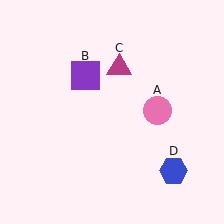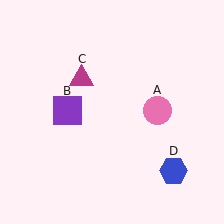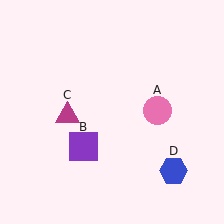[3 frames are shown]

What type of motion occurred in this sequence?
The purple square (object B), magenta triangle (object C) rotated counterclockwise around the center of the scene.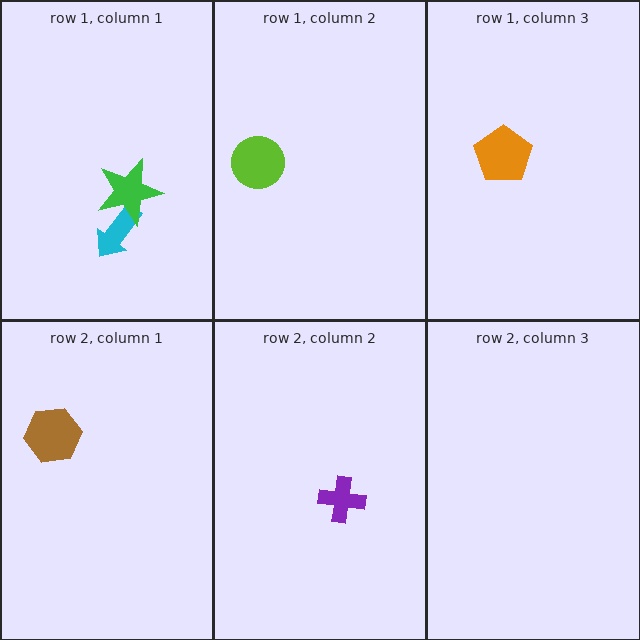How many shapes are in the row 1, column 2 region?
1.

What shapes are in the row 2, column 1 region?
The brown hexagon.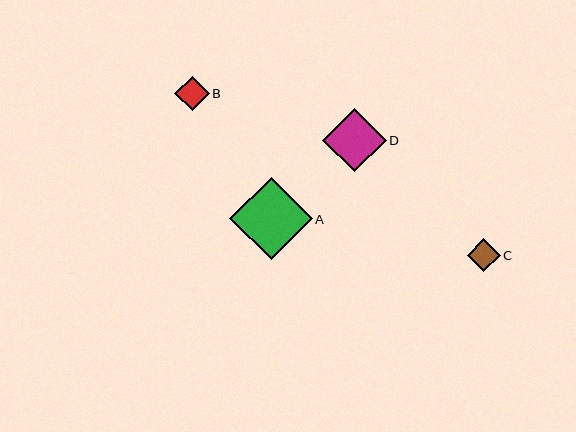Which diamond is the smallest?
Diamond C is the smallest with a size of approximately 33 pixels.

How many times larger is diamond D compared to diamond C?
Diamond D is approximately 1.9 times the size of diamond C.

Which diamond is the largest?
Diamond A is the largest with a size of approximately 82 pixels.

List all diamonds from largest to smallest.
From largest to smallest: A, D, B, C.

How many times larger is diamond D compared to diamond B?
Diamond D is approximately 1.8 times the size of diamond B.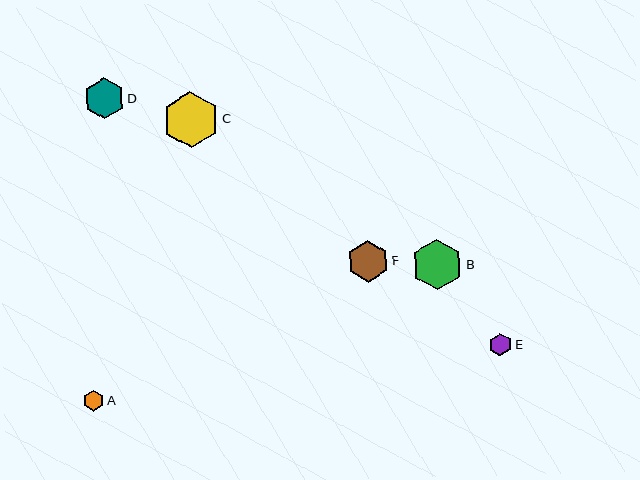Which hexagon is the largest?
Hexagon C is the largest with a size of approximately 57 pixels.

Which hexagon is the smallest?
Hexagon A is the smallest with a size of approximately 21 pixels.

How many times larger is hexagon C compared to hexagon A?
Hexagon C is approximately 2.7 times the size of hexagon A.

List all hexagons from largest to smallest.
From largest to smallest: C, B, F, D, E, A.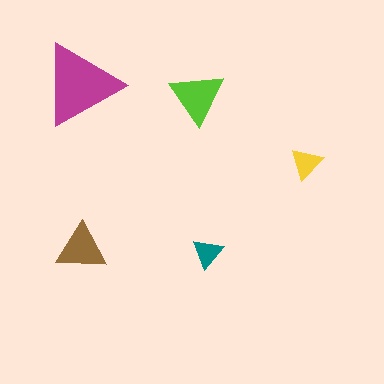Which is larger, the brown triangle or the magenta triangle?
The magenta one.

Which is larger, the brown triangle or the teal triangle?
The brown one.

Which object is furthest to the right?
The yellow triangle is rightmost.